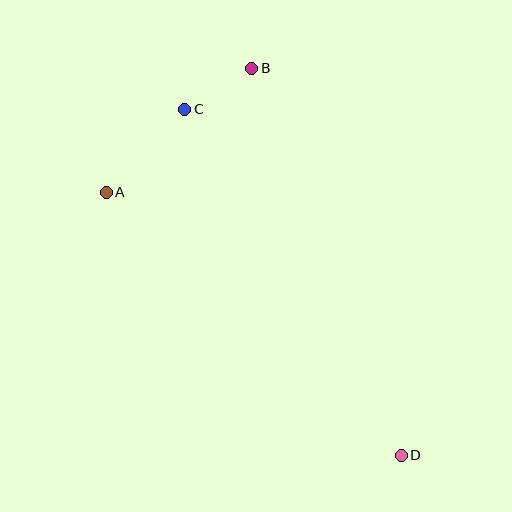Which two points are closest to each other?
Points B and C are closest to each other.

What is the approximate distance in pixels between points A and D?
The distance between A and D is approximately 395 pixels.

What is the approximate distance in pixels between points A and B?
The distance between A and B is approximately 191 pixels.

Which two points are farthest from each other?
Points B and D are farthest from each other.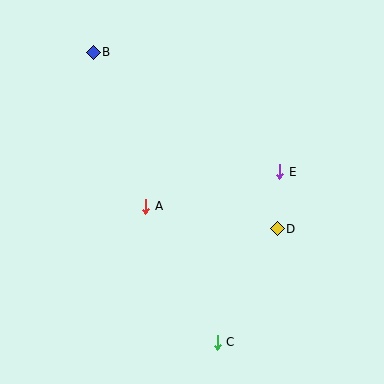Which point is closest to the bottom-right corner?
Point C is closest to the bottom-right corner.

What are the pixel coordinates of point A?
Point A is at (146, 206).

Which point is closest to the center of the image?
Point A at (146, 206) is closest to the center.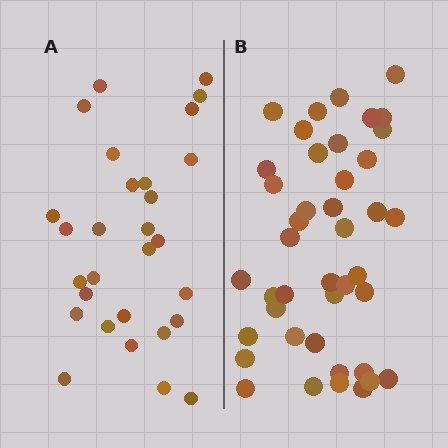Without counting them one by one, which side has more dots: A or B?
Region B (the right region) has more dots.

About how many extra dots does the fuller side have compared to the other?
Region B has approximately 15 more dots than region A.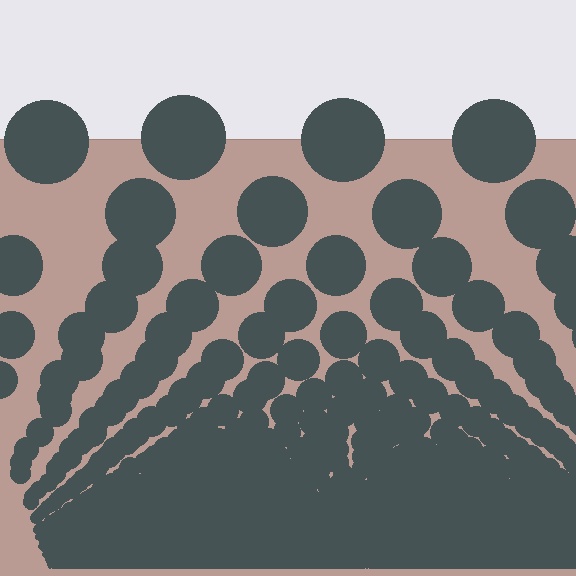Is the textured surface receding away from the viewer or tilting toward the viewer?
The surface appears to tilt toward the viewer. Texture elements get larger and sparser toward the top.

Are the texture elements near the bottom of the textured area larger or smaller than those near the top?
Smaller. The gradient is inverted — elements near the bottom are smaller and denser.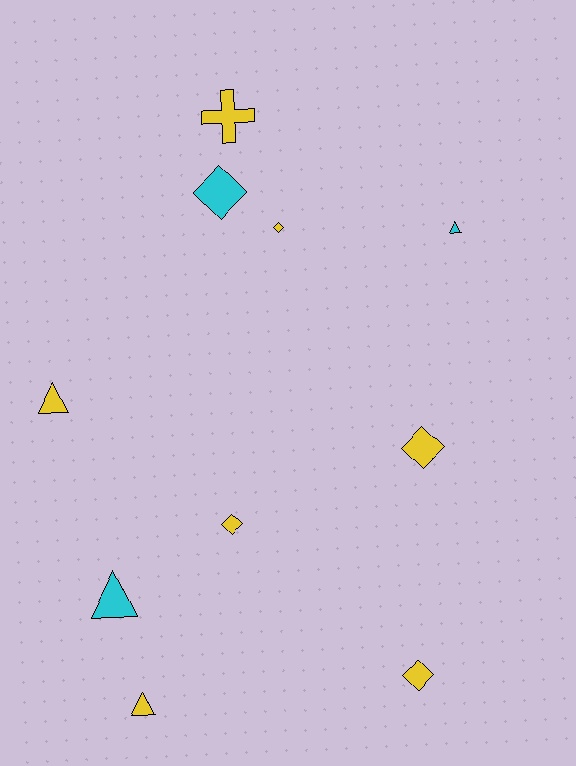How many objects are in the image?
There are 10 objects.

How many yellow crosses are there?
There is 1 yellow cross.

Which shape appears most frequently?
Diamond, with 5 objects.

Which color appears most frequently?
Yellow, with 7 objects.